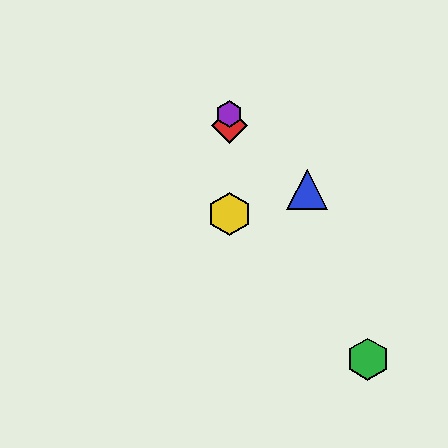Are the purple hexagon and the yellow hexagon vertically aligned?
Yes, both are at x≈229.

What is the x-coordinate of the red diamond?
The red diamond is at x≈229.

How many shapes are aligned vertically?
3 shapes (the red diamond, the yellow hexagon, the purple hexagon) are aligned vertically.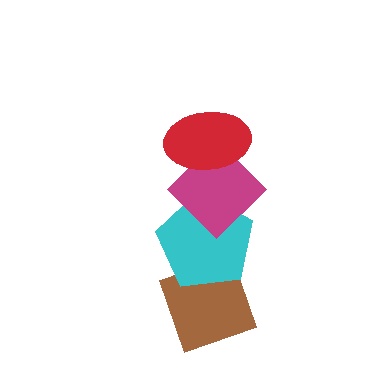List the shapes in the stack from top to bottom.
From top to bottom: the red ellipse, the magenta diamond, the cyan pentagon, the brown diamond.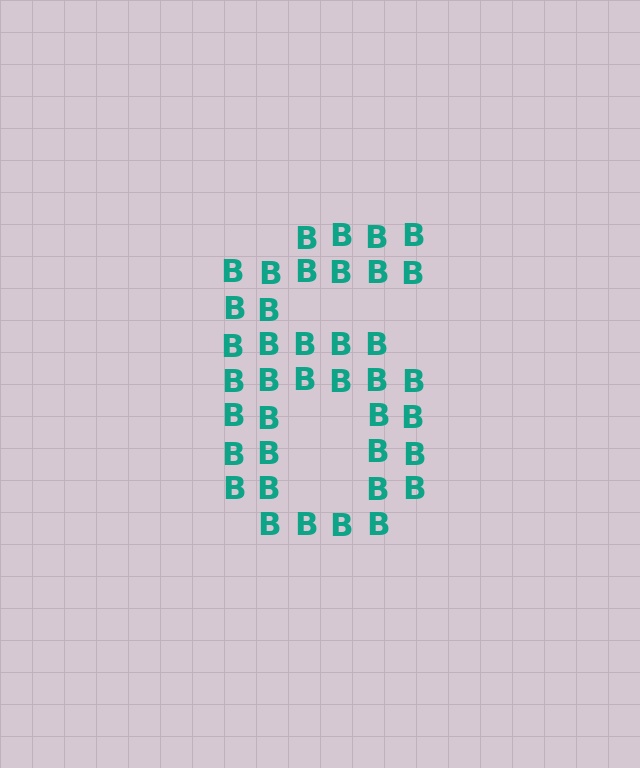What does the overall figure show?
The overall figure shows the digit 6.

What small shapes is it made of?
It is made of small letter B's.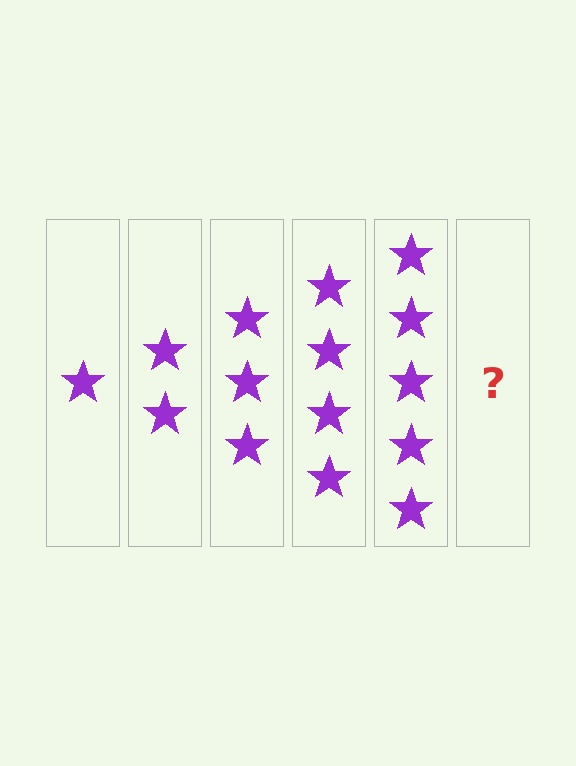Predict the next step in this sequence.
The next step is 6 stars.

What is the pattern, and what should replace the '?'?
The pattern is that each step adds one more star. The '?' should be 6 stars.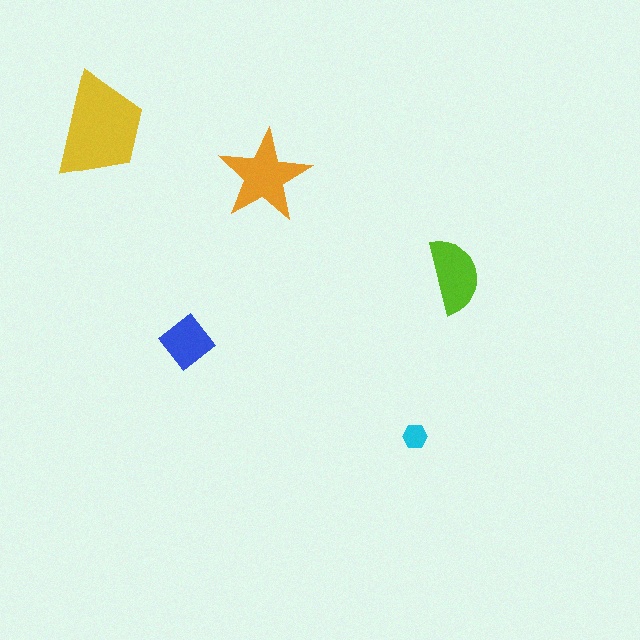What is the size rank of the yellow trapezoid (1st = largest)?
1st.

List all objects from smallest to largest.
The cyan hexagon, the blue diamond, the lime semicircle, the orange star, the yellow trapezoid.